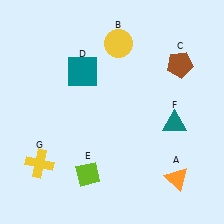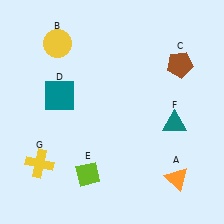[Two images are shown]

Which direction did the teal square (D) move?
The teal square (D) moved down.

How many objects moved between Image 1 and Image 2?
2 objects moved between the two images.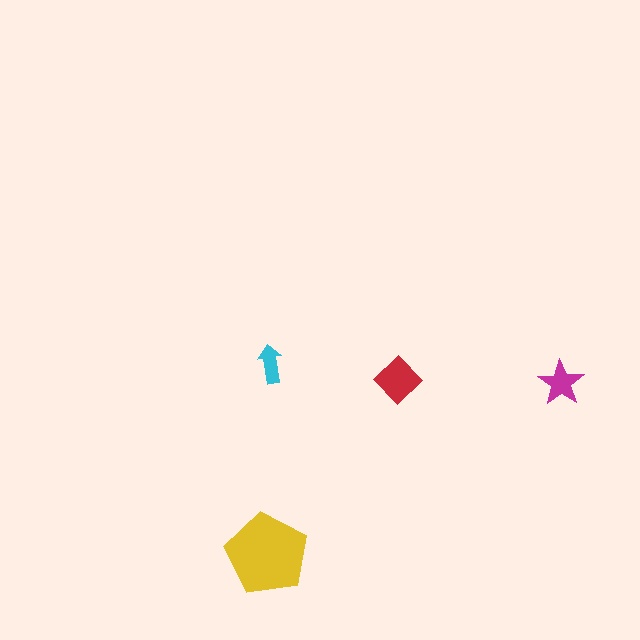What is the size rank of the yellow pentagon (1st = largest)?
1st.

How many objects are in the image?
There are 4 objects in the image.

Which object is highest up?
The cyan arrow is topmost.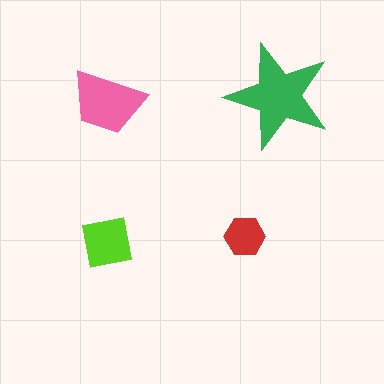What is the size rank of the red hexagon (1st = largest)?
4th.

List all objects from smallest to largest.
The red hexagon, the lime square, the pink trapezoid, the green star.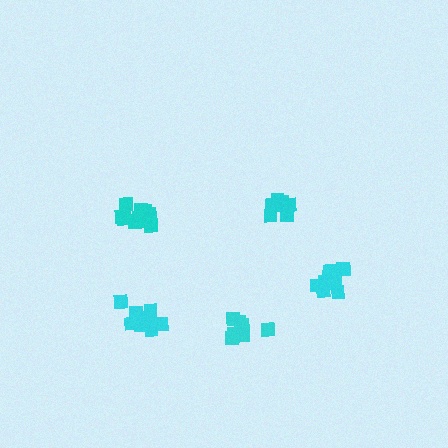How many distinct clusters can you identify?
There are 5 distinct clusters.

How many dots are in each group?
Group 1: 8 dots, Group 2: 11 dots, Group 3: 12 dots, Group 4: 12 dots, Group 5: 6 dots (49 total).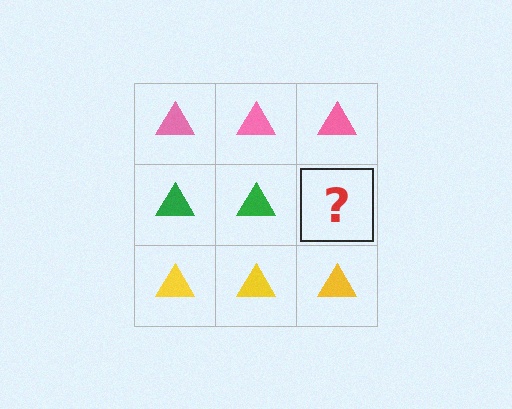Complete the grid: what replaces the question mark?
The question mark should be replaced with a green triangle.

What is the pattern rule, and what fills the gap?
The rule is that each row has a consistent color. The gap should be filled with a green triangle.